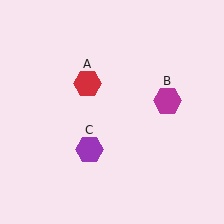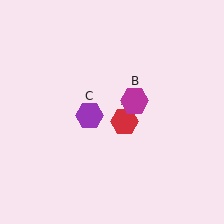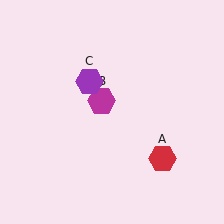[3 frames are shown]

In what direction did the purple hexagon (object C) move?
The purple hexagon (object C) moved up.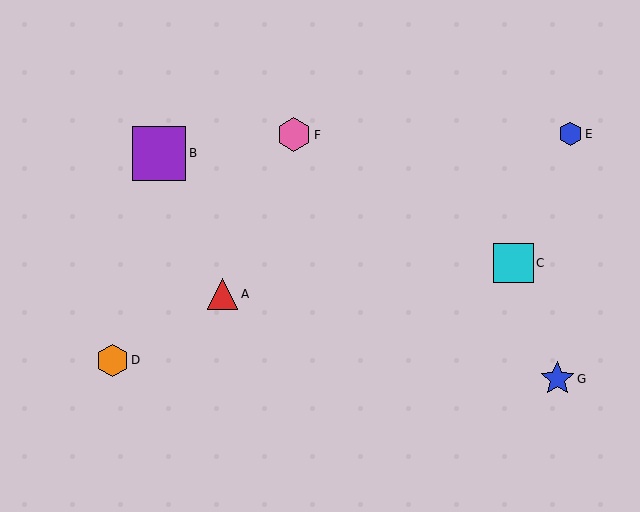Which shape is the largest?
The purple square (labeled B) is the largest.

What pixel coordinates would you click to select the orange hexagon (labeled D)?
Click at (112, 360) to select the orange hexagon D.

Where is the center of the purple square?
The center of the purple square is at (159, 153).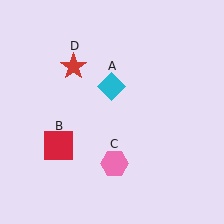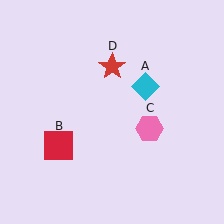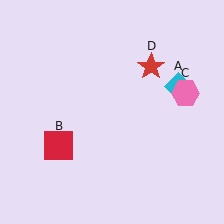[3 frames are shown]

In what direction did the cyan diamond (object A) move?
The cyan diamond (object A) moved right.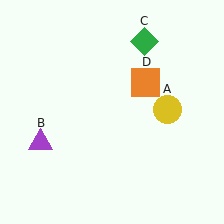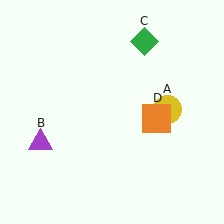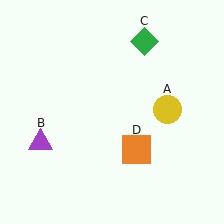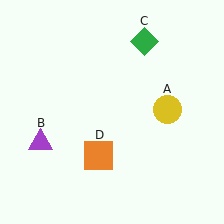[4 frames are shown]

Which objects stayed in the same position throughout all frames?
Yellow circle (object A) and purple triangle (object B) and green diamond (object C) remained stationary.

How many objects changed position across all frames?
1 object changed position: orange square (object D).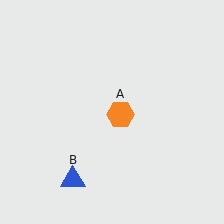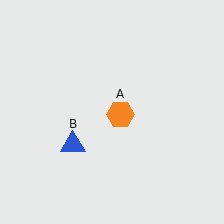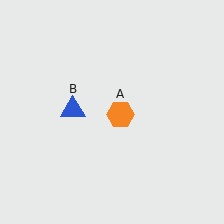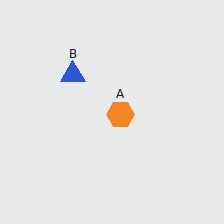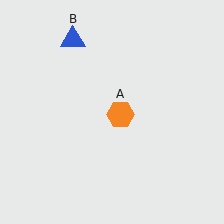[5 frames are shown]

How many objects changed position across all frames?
1 object changed position: blue triangle (object B).